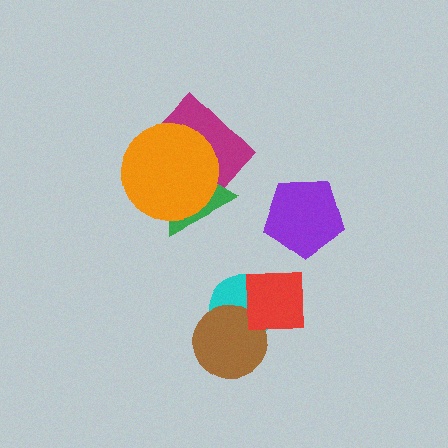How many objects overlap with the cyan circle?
2 objects overlap with the cyan circle.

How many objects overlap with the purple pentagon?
0 objects overlap with the purple pentagon.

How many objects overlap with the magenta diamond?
2 objects overlap with the magenta diamond.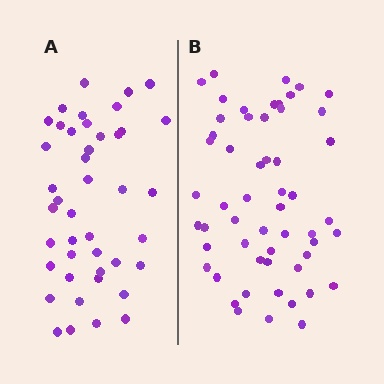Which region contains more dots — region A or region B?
Region B (the right region) has more dots.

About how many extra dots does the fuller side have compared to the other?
Region B has roughly 12 or so more dots than region A.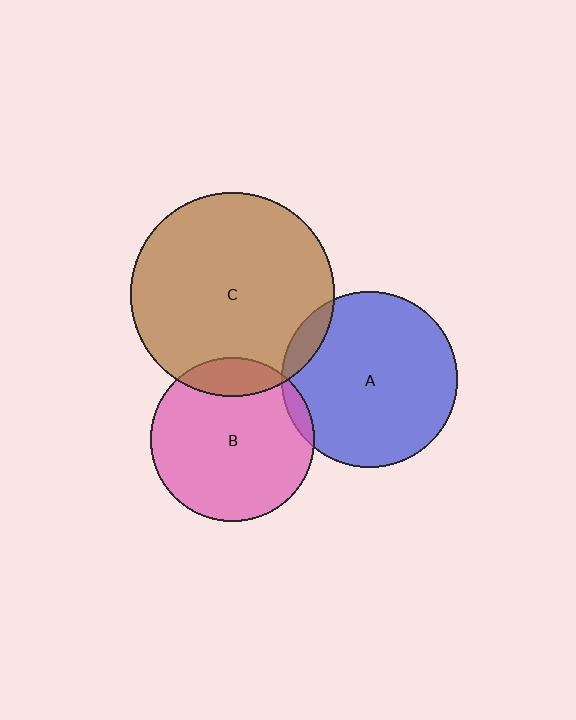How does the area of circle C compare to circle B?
Approximately 1.5 times.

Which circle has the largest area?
Circle C (brown).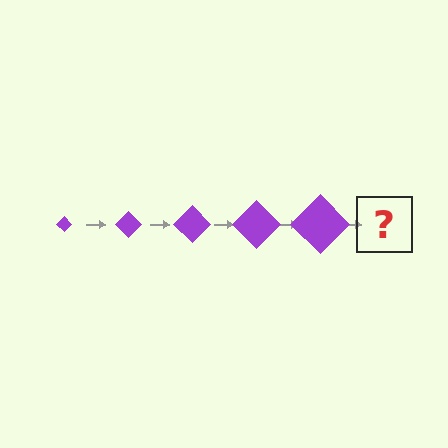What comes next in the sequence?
The next element should be a purple diamond, larger than the previous one.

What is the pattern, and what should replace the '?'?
The pattern is that the diamond gets progressively larger each step. The '?' should be a purple diamond, larger than the previous one.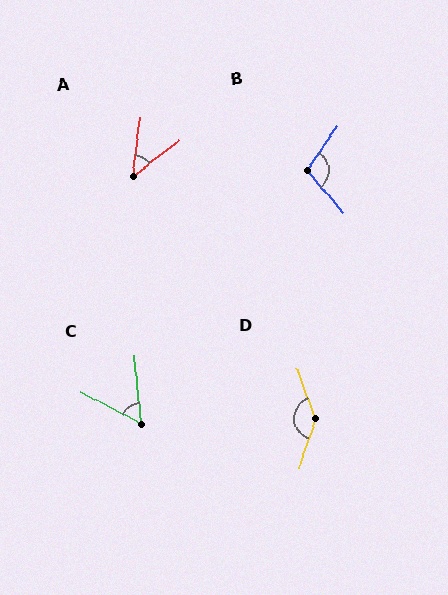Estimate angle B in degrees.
Approximately 104 degrees.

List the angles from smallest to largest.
A (44°), C (57°), B (104°), D (141°).